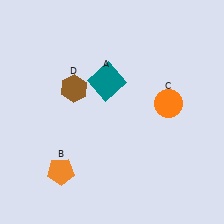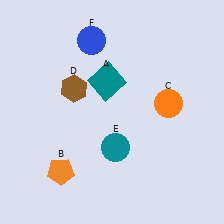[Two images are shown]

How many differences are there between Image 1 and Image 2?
There are 2 differences between the two images.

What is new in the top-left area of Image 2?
A blue circle (F) was added in the top-left area of Image 2.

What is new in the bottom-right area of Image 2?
A teal circle (E) was added in the bottom-right area of Image 2.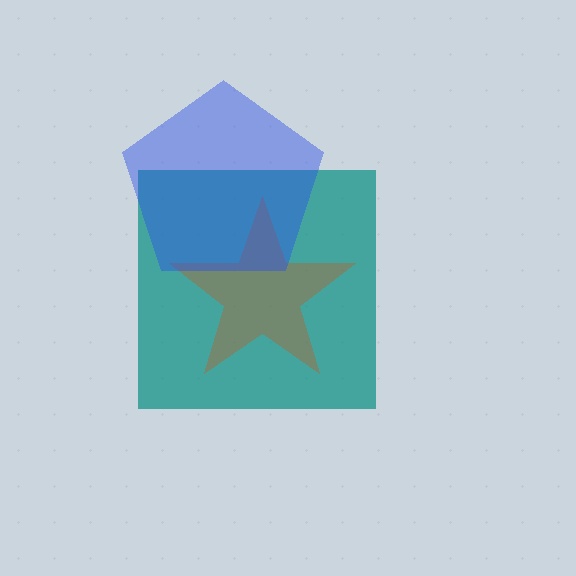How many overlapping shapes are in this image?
There are 3 overlapping shapes in the image.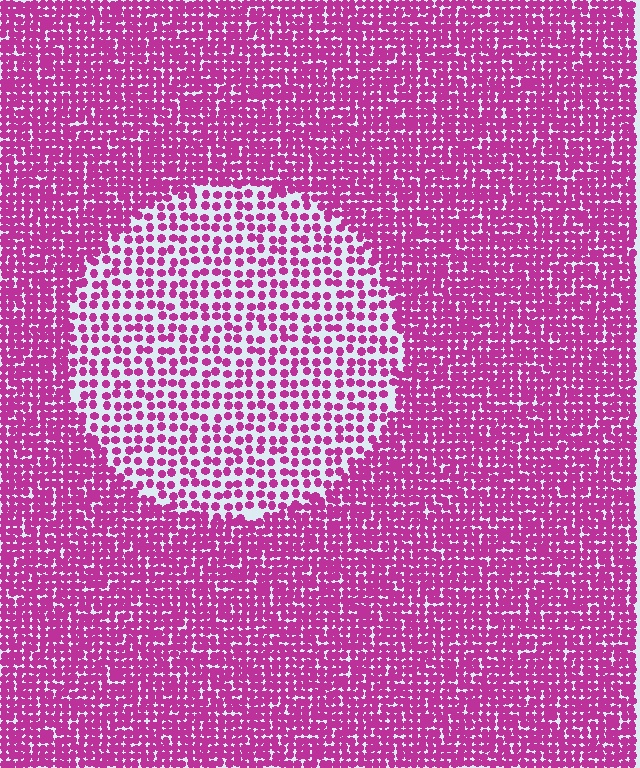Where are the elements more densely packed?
The elements are more densely packed outside the circle boundary.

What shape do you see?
I see a circle.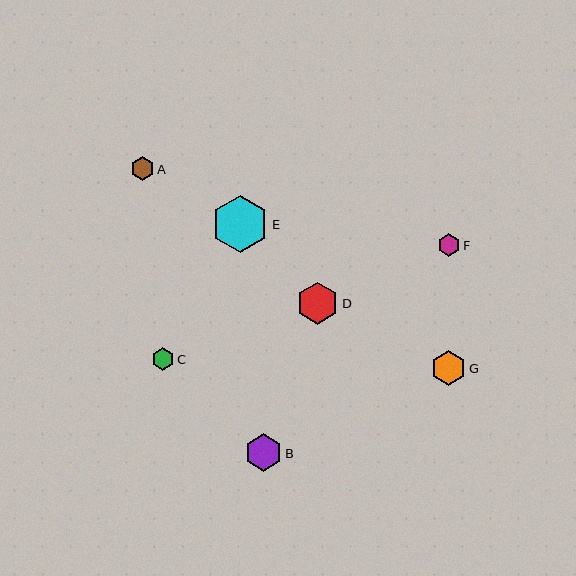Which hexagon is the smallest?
Hexagon F is the smallest with a size of approximately 22 pixels.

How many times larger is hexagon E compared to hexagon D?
Hexagon E is approximately 1.4 times the size of hexagon D.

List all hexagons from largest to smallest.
From largest to smallest: E, D, B, G, A, C, F.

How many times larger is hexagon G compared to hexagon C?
Hexagon G is approximately 1.6 times the size of hexagon C.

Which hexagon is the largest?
Hexagon E is the largest with a size of approximately 57 pixels.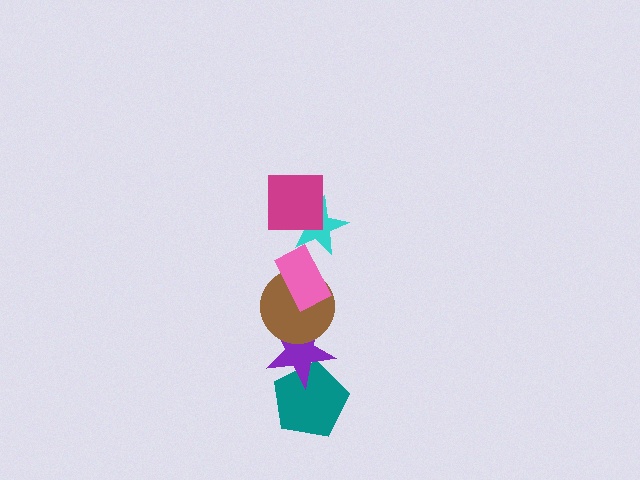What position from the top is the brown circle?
The brown circle is 4th from the top.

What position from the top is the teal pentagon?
The teal pentagon is 6th from the top.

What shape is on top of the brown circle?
The pink rectangle is on top of the brown circle.